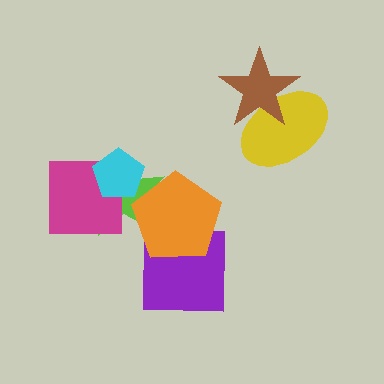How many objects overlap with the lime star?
3 objects overlap with the lime star.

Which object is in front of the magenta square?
The cyan pentagon is in front of the magenta square.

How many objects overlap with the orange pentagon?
2 objects overlap with the orange pentagon.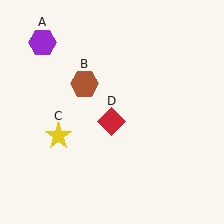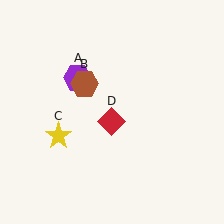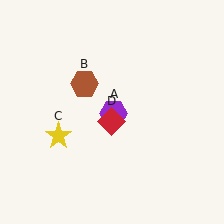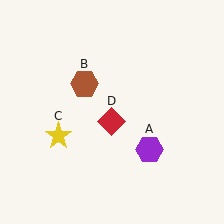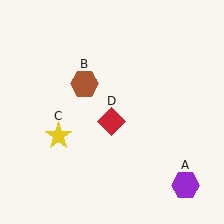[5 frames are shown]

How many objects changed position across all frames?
1 object changed position: purple hexagon (object A).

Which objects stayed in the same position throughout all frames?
Brown hexagon (object B) and yellow star (object C) and red diamond (object D) remained stationary.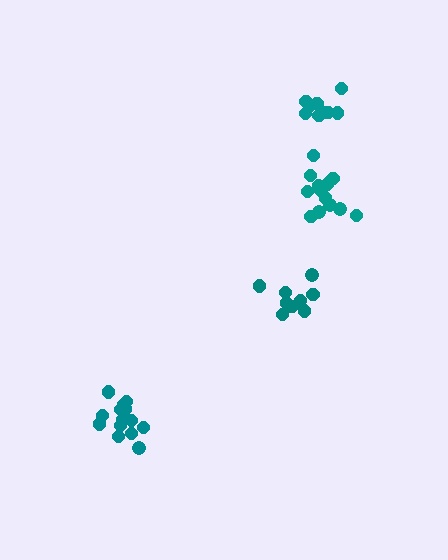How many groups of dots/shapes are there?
There are 4 groups.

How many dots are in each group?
Group 1: 11 dots, Group 2: 14 dots, Group 3: 9 dots, Group 4: 12 dots (46 total).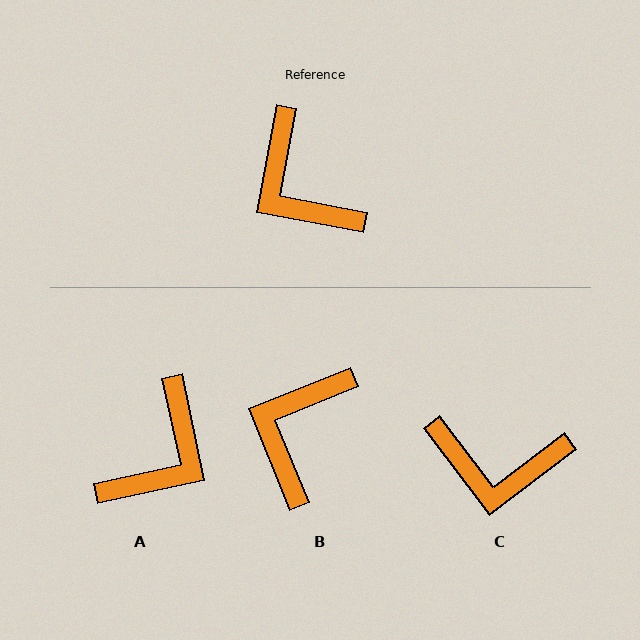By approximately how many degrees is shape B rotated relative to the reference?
Approximately 57 degrees clockwise.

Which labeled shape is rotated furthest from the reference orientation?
A, about 113 degrees away.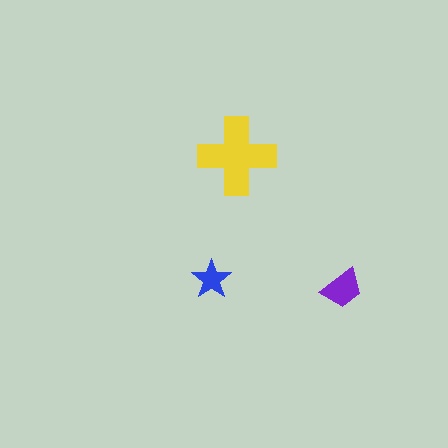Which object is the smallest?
The blue star.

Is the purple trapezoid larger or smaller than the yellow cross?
Smaller.